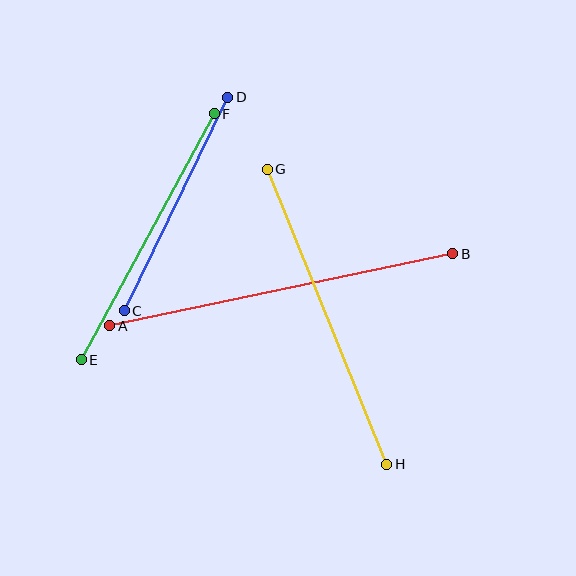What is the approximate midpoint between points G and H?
The midpoint is at approximately (327, 317) pixels.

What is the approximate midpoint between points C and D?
The midpoint is at approximately (176, 204) pixels.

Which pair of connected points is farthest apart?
Points A and B are farthest apart.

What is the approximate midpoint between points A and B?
The midpoint is at approximately (281, 290) pixels.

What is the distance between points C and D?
The distance is approximately 237 pixels.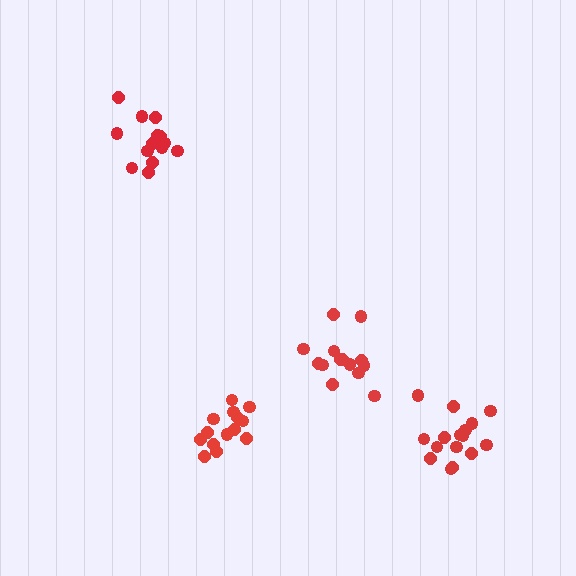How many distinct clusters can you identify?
There are 4 distinct clusters.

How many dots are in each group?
Group 1: 14 dots, Group 2: 16 dots, Group 3: 14 dots, Group 4: 16 dots (60 total).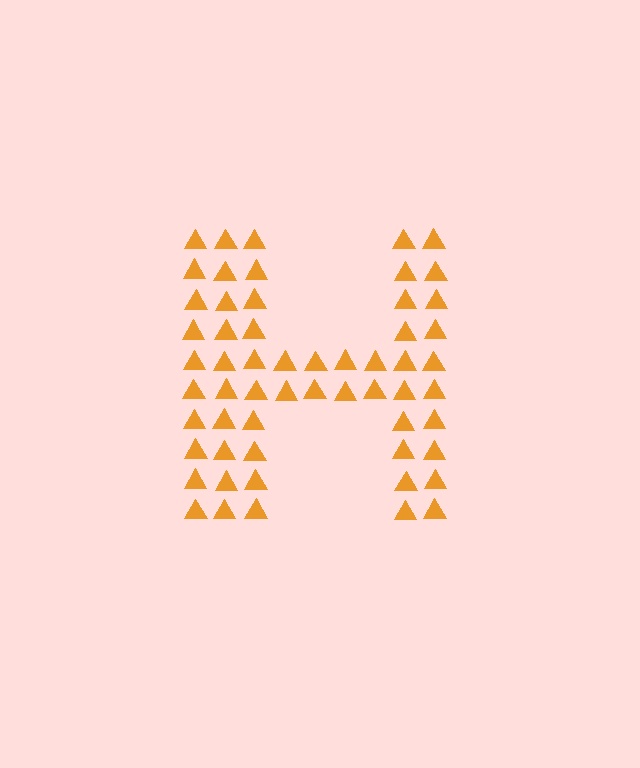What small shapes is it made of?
It is made of small triangles.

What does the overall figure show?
The overall figure shows the letter H.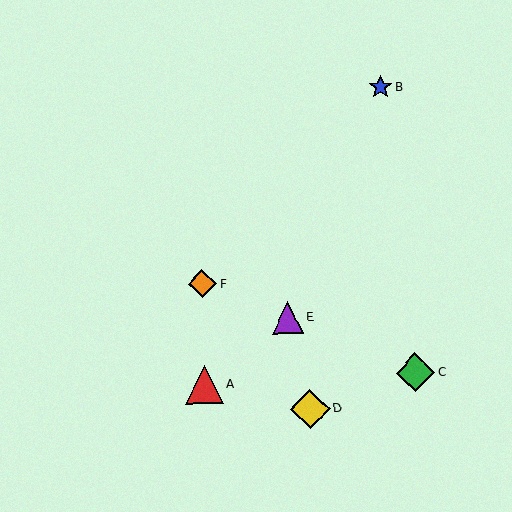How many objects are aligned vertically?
2 objects (A, F) are aligned vertically.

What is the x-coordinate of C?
Object C is at x≈415.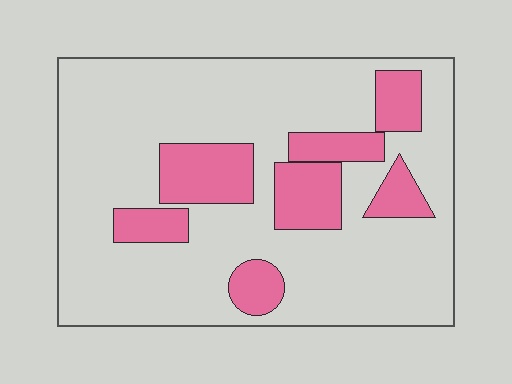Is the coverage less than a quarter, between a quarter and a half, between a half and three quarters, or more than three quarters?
Less than a quarter.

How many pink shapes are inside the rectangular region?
7.